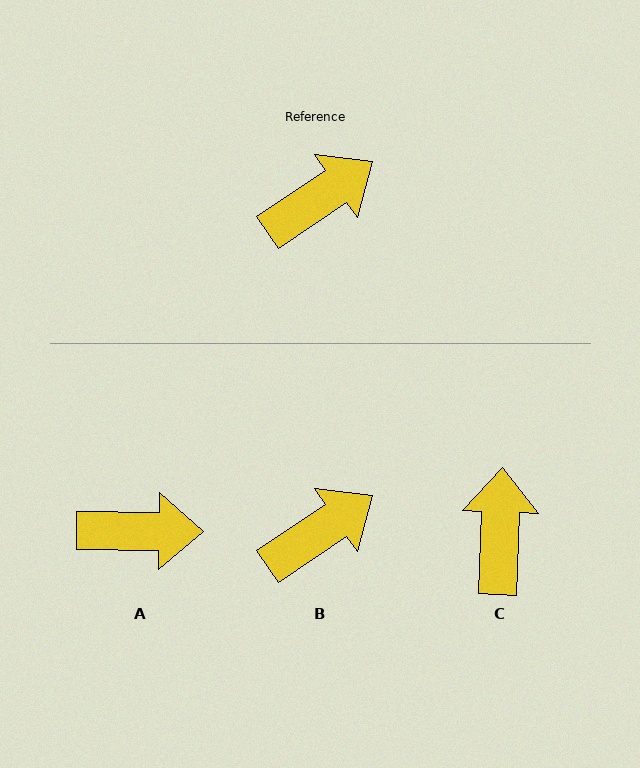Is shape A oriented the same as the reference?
No, it is off by about 35 degrees.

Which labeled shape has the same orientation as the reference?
B.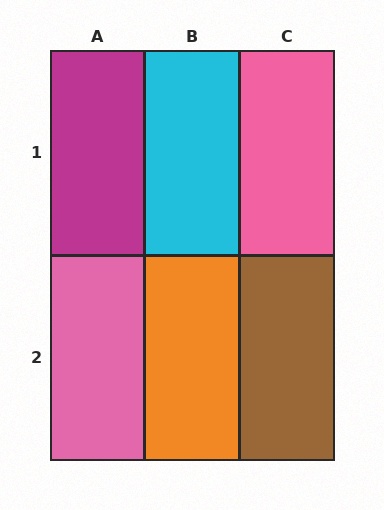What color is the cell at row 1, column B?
Cyan.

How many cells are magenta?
1 cell is magenta.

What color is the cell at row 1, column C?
Pink.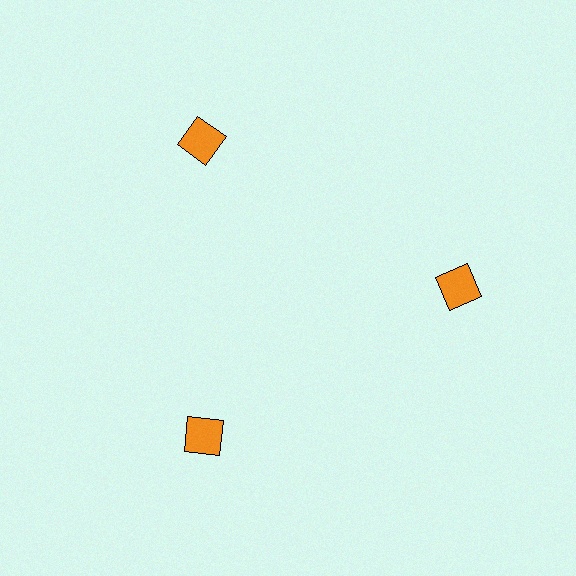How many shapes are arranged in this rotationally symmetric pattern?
There are 3 shapes, arranged in 3 groups of 1.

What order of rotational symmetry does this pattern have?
This pattern has 3-fold rotational symmetry.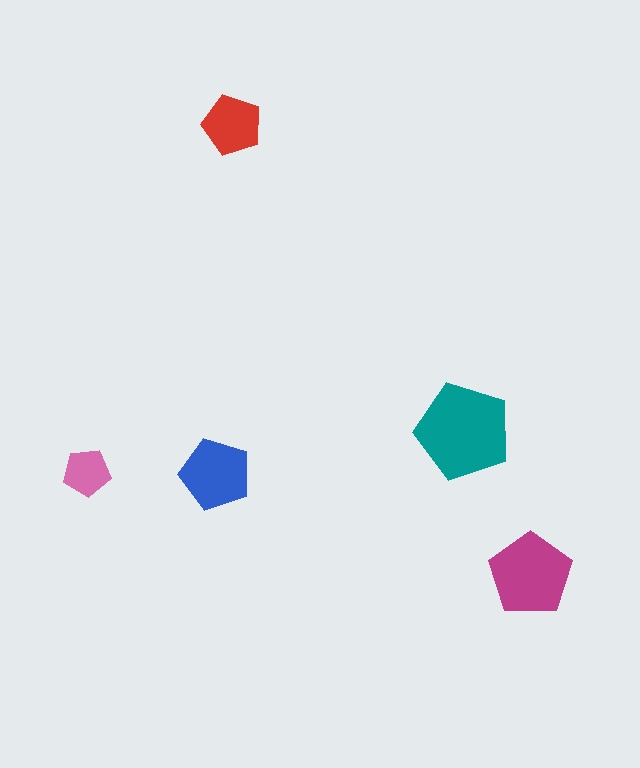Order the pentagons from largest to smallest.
the teal one, the magenta one, the blue one, the red one, the pink one.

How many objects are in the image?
There are 5 objects in the image.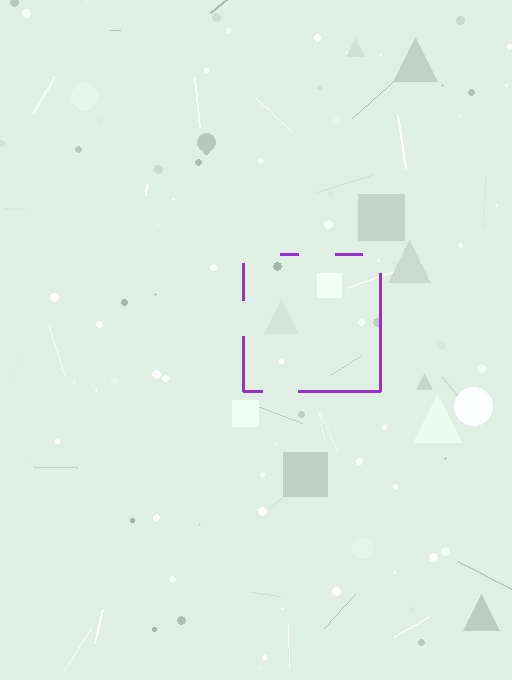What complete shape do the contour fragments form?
The contour fragments form a square.